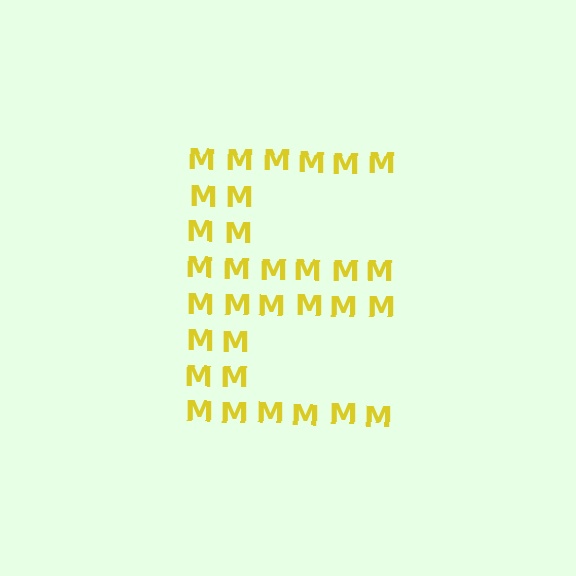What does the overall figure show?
The overall figure shows the letter E.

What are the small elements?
The small elements are letter M's.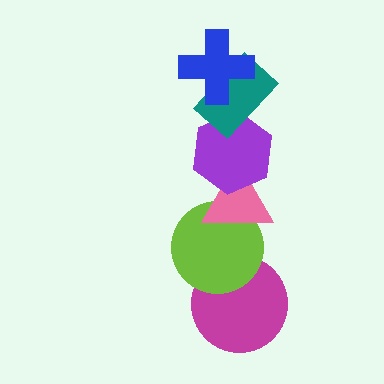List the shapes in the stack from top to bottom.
From top to bottom: the blue cross, the teal rectangle, the purple hexagon, the pink triangle, the lime circle, the magenta circle.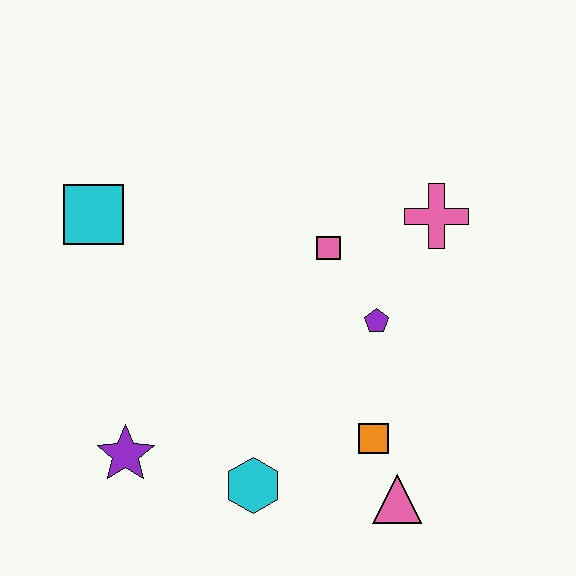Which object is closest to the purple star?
The cyan hexagon is closest to the purple star.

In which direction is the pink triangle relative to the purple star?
The pink triangle is to the right of the purple star.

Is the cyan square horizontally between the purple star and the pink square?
No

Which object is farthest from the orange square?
The cyan square is farthest from the orange square.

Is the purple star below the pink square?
Yes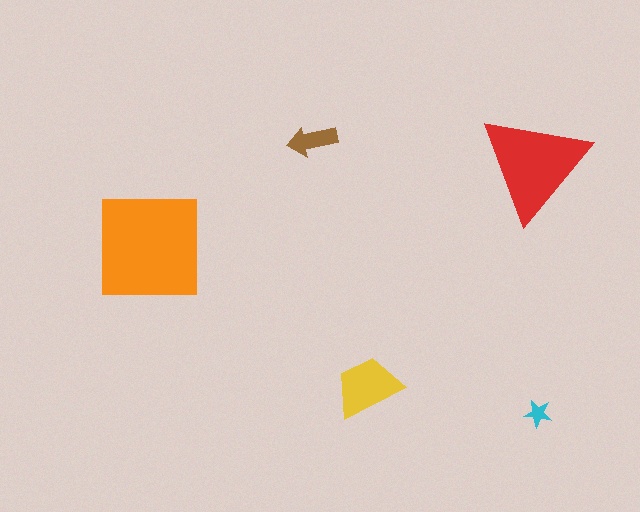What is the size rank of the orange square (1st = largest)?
1st.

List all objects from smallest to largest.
The cyan star, the brown arrow, the yellow trapezoid, the red triangle, the orange square.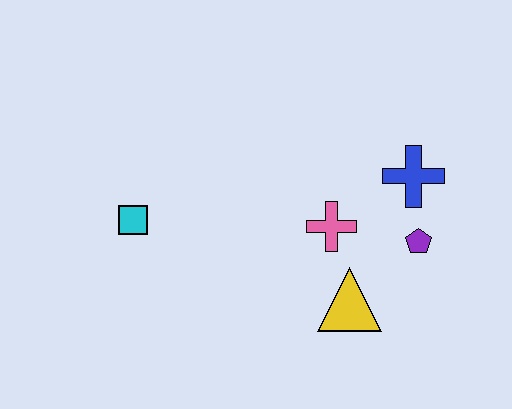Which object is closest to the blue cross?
The purple pentagon is closest to the blue cross.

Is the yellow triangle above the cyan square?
No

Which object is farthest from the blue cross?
The cyan square is farthest from the blue cross.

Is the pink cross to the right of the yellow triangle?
No